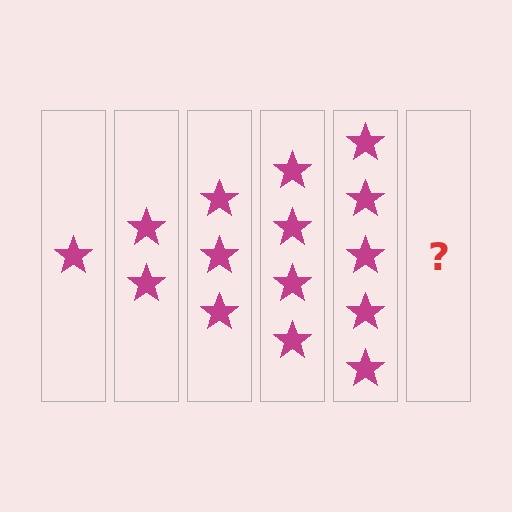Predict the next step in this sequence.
The next step is 6 stars.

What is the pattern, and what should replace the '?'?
The pattern is that each step adds one more star. The '?' should be 6 stars.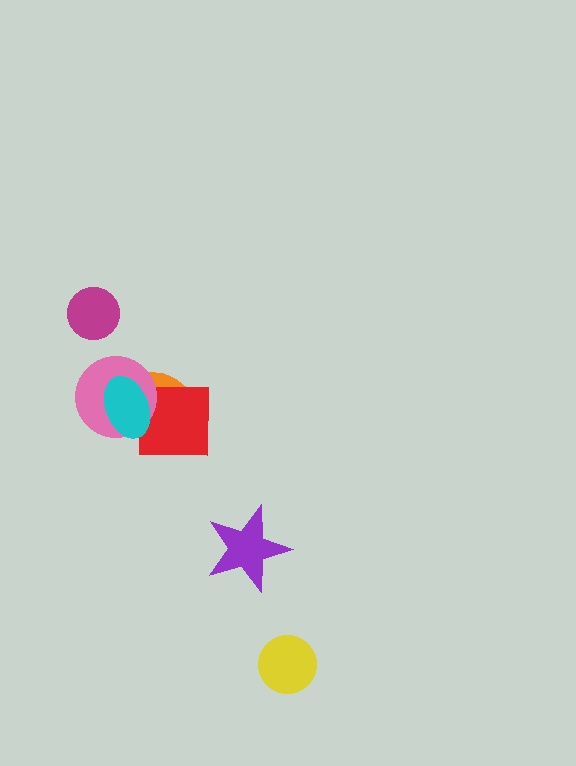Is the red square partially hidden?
Yes, it is partially covered by another shape.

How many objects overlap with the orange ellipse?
3 objects overlap with the orange ellipse.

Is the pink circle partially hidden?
Yes, it is partially covered by another shape.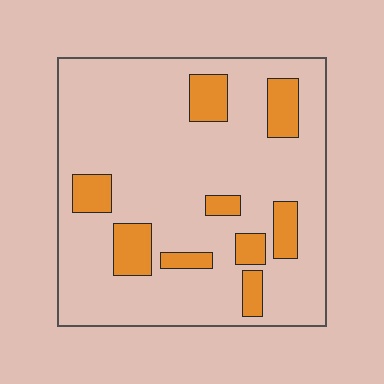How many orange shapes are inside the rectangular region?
9.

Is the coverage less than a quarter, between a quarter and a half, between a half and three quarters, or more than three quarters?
Less than a quarter.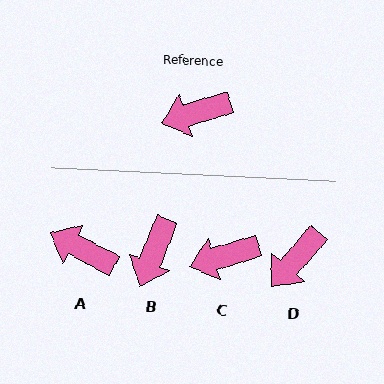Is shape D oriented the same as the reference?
No, it is off by about 31 degrees.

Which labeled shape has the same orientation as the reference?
C.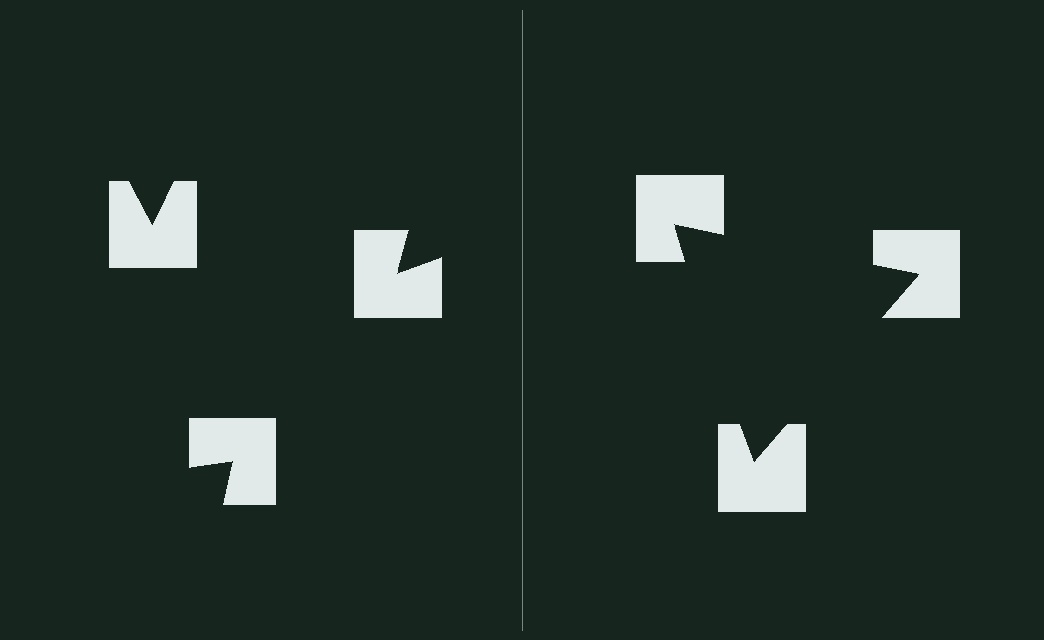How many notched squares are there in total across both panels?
6 — 3 on each side.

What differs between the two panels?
The notched squares are positioned identically on both sides; only the wedge orientations differ. On the right they align to a triangle; on the left they are misaligned.